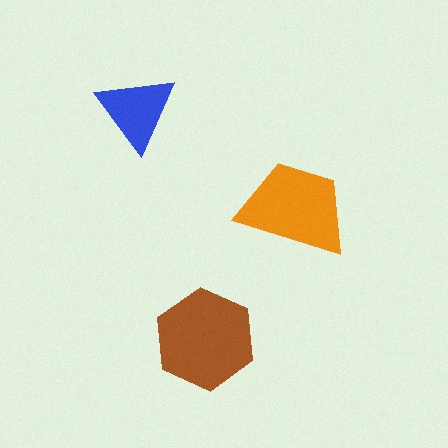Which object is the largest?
The brown hexagon.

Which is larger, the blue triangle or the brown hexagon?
The brown hexagon.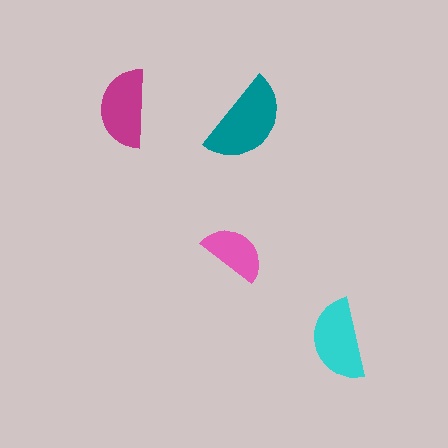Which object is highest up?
The magenta semicircle is topmost.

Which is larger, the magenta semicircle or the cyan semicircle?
The cyan one.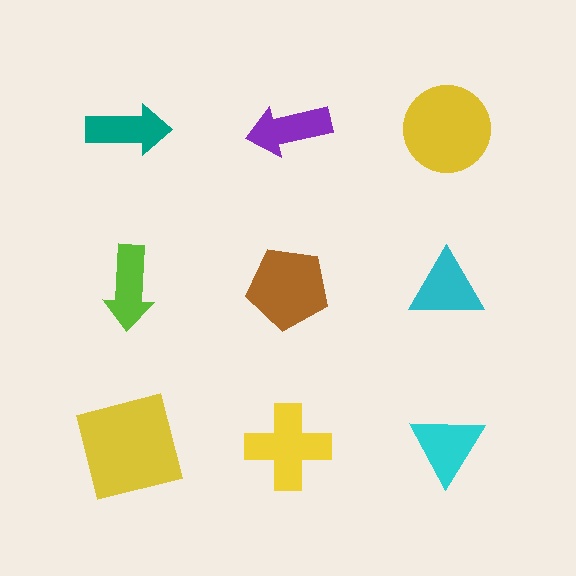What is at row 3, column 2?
A yellow cross.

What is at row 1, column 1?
A teal arrow.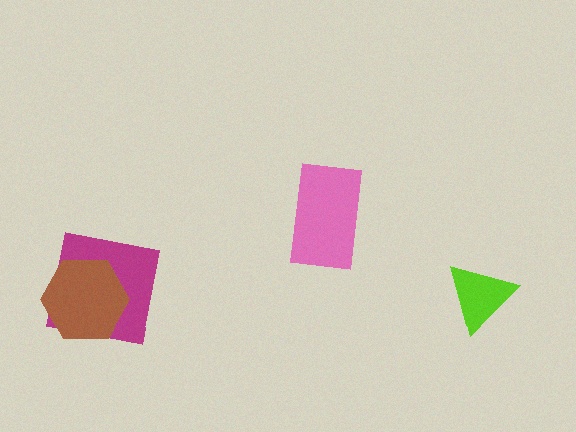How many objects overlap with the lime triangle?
0 objects overlap with the lime triangle.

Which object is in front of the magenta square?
The brown hexagon is in front of the magenta square.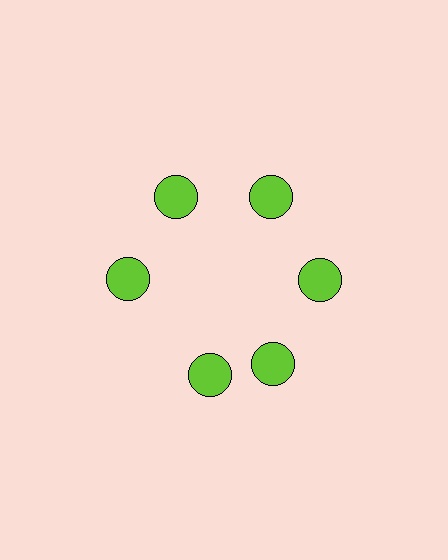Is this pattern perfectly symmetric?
No. The 6 lime circles are arranged in a ring, but one element near the 7 o'clock position is rotated out of alignment along the ring, breaking the 6-fold rotational symmetry.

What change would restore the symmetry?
The symmetry would be restored by rotating it back into even spacing with its neighbors so that all 6 circles sit at equal angles and equal distance from the center.